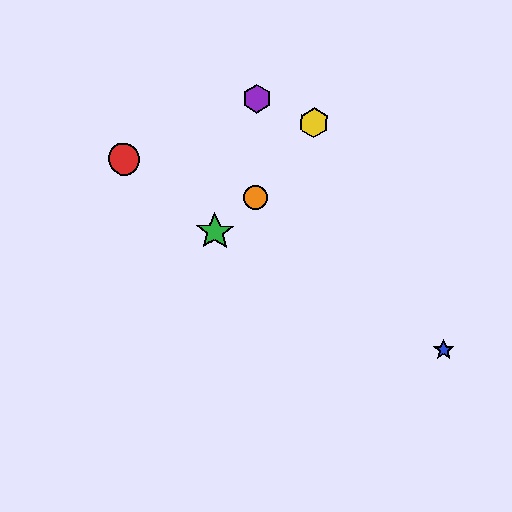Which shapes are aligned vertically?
The purple hexagon, the orange circle are aligned vertically.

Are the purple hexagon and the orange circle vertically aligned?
Yes, both are at x≈257.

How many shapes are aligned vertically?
2 shapes (the purple hexagon, the orange circle) are aligned vertically.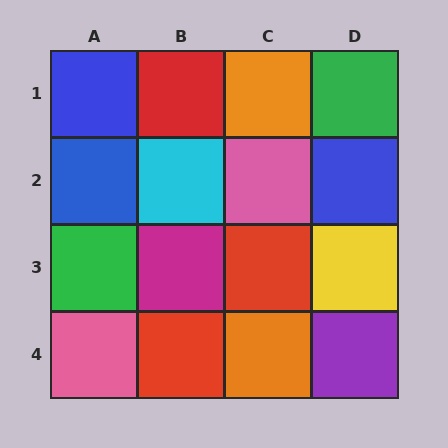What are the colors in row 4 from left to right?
Pink, red, orange, purple.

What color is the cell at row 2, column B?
Cyan.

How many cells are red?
3 cells are red.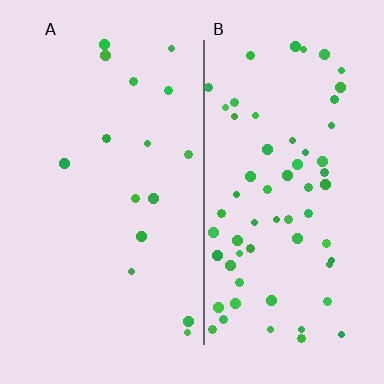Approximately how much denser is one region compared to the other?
Approximately 4.0× — region B over region A.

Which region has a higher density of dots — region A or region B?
B (the right).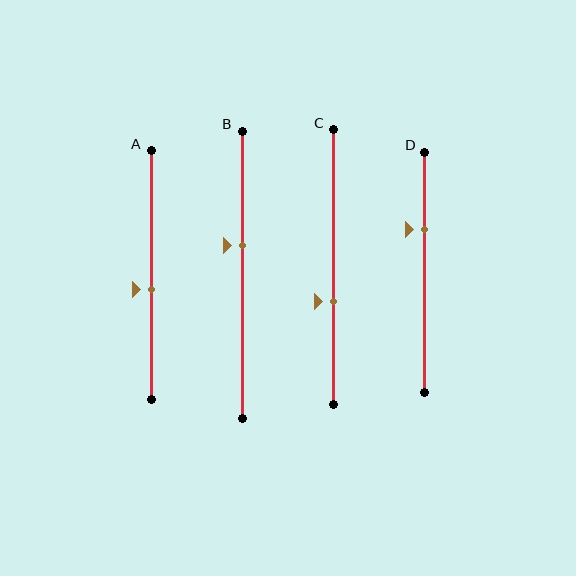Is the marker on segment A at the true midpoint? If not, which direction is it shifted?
No, the marker on segment A is shifted downward by about 6% of the segment length.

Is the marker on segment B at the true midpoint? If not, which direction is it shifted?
No, the marker on segment B is shifted upward by about 10% of the segment length.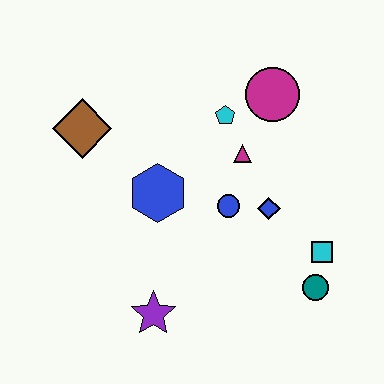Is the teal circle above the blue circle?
No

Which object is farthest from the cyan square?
The brown diamond is farthest from the cyan square.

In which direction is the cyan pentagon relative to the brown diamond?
The cyan pentagon is to the right of the brown diamond.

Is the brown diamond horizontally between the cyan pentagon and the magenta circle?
No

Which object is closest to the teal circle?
The cyan square is closest to the teal circle.